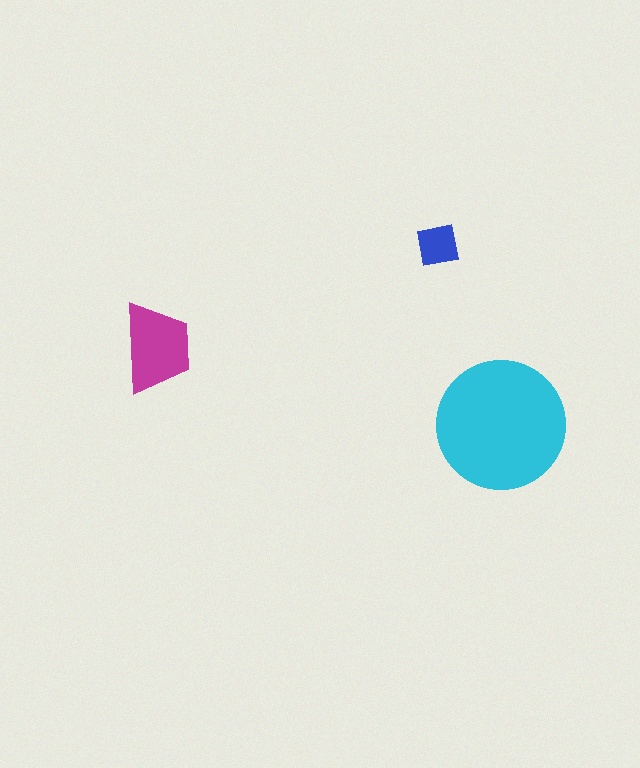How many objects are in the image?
There are 3 objects in the image.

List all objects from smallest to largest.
The blue square, the magenta trapezoid, the cyan circle.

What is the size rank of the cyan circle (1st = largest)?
1st.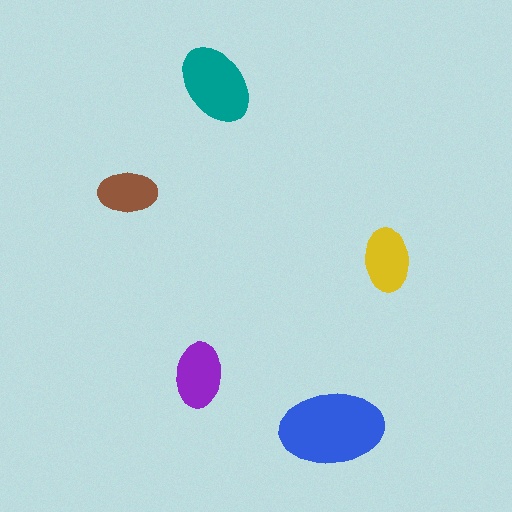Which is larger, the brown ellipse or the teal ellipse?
The teal one.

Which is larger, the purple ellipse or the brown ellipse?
The purple one.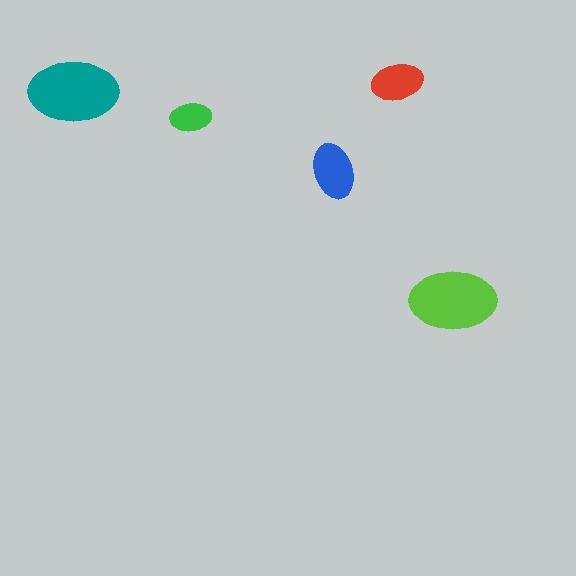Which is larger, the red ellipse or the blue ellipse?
The blue one.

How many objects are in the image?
There are 5 objects in the image.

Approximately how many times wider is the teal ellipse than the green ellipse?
About 2 times wider.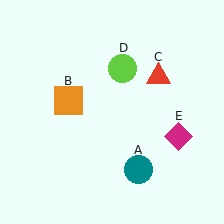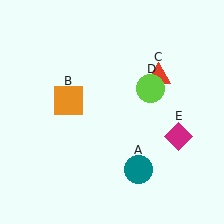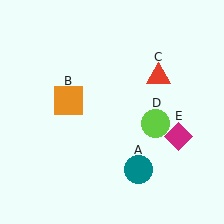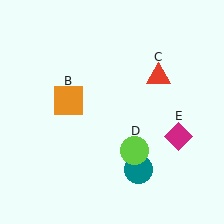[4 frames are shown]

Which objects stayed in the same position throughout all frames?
Teal circle (object A) and orange square (object B) and red triangle (object C) and magenta diamond (object E) remained stationary.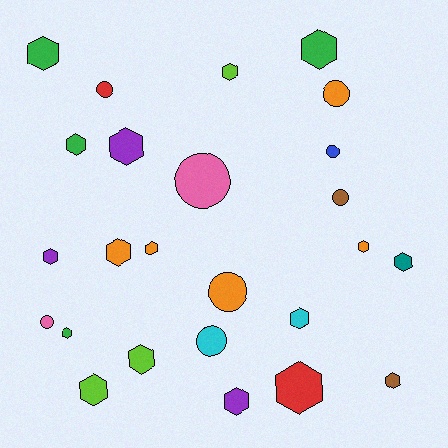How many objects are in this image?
There are 25 objects.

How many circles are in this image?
There are 8 circles.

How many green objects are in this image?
There are 4 green objects.